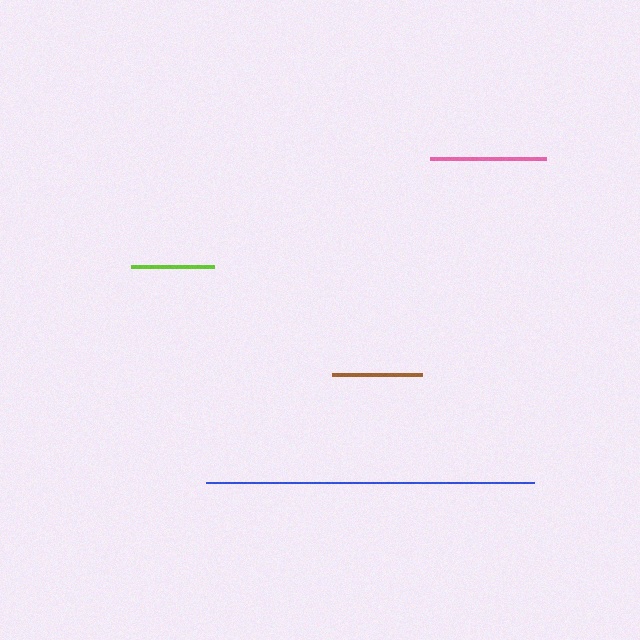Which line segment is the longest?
The blue line is the longest at approximately 329 pixels.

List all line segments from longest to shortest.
From longest to shortest: blue, pink, brown, lime.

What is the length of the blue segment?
The blue segment is approximately 329 pixels long.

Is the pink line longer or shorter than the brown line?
The pink line is longer than the brown line.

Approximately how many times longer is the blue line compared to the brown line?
The blue line is approximately 3.7 times the length of the brown line.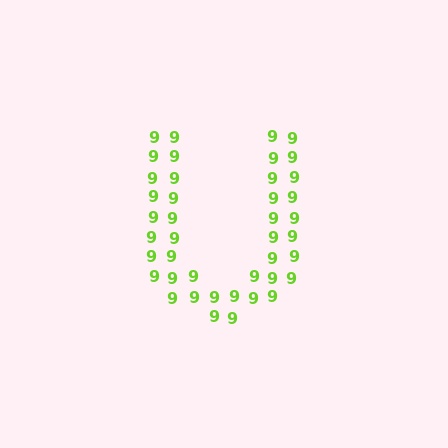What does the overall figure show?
The overall figure shows the letter U.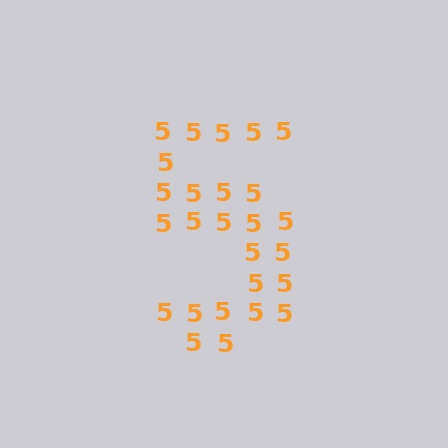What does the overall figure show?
The overall figure shows the digit 5.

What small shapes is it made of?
It is made of small digit 5's.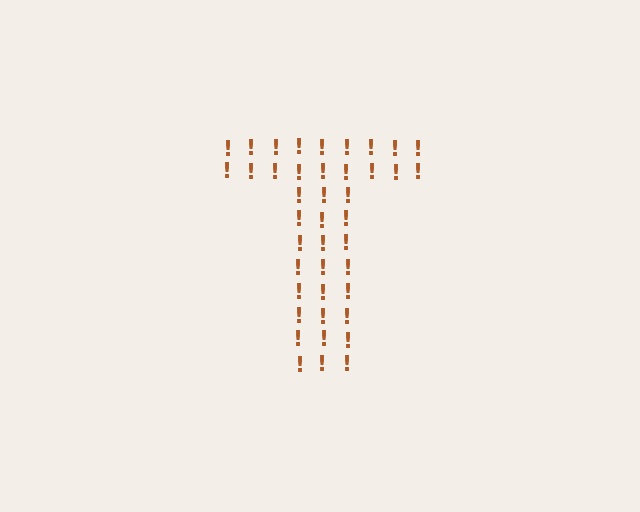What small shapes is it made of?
It is made of small exclamation marks.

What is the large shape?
The large shape is the letter T.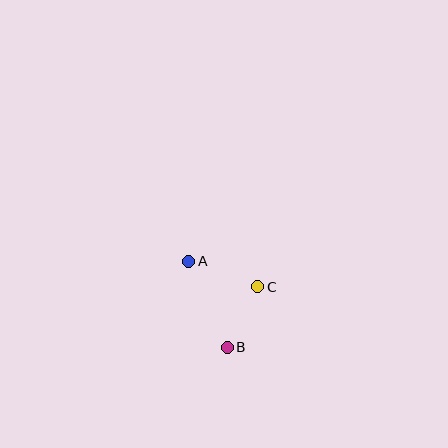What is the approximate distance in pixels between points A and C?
The distance between A and C is approximately 74 pixels.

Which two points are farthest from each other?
Points A and B are farthest from each other.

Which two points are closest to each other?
Points B and C are closest to each other.